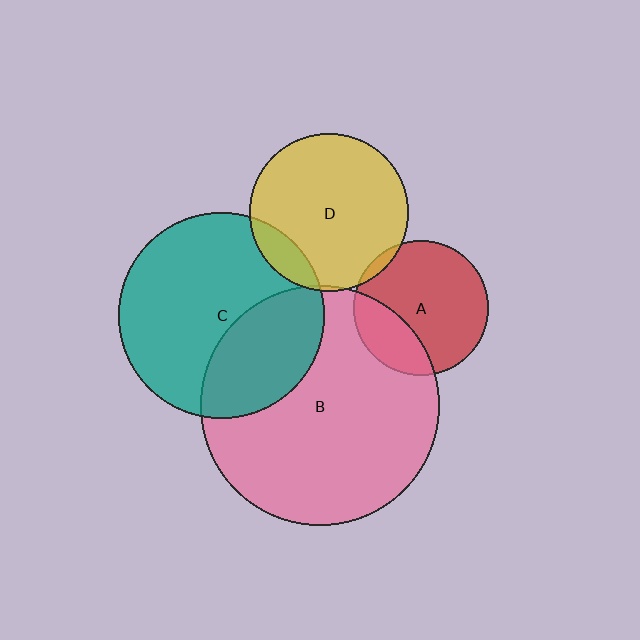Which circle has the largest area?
Circle B (pink).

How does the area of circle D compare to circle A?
Approximately 1.4 times.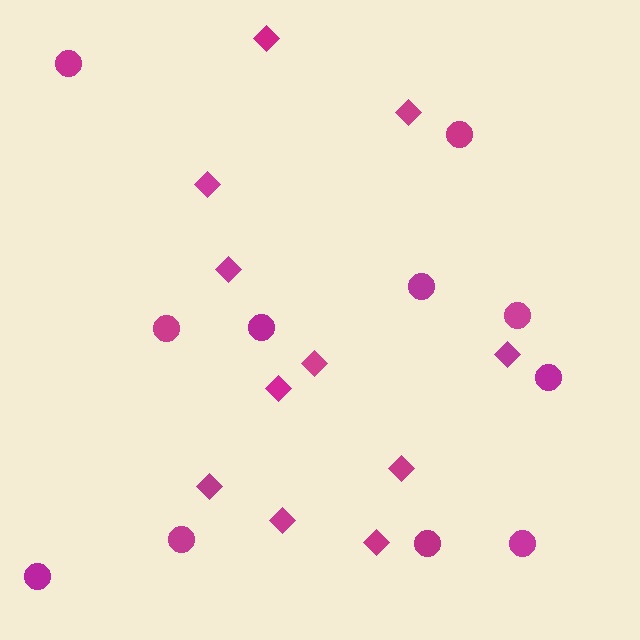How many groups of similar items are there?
There are 2 groups: one group of circles (11) and one group of diamonds (11).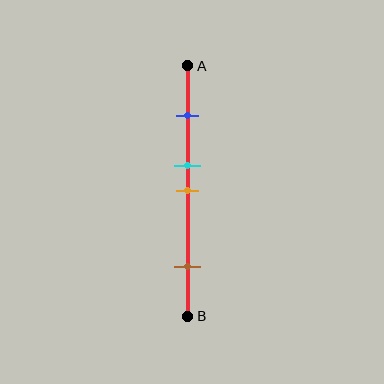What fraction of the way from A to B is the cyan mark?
The cyan mark is approximately 40% (0.4) of the way from A to B.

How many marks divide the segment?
There are 4 marks dividing the segment.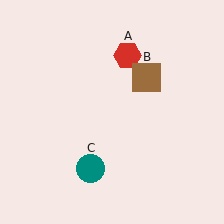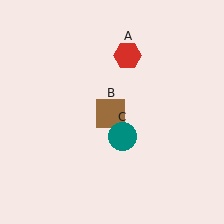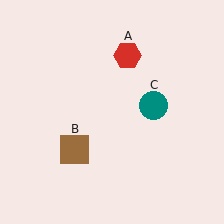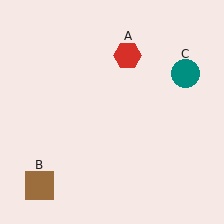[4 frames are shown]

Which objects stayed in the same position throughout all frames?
Red hexagon (object A) remained stationary.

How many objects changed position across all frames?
2 objects changed position: brown square (object B), teal circle (object C).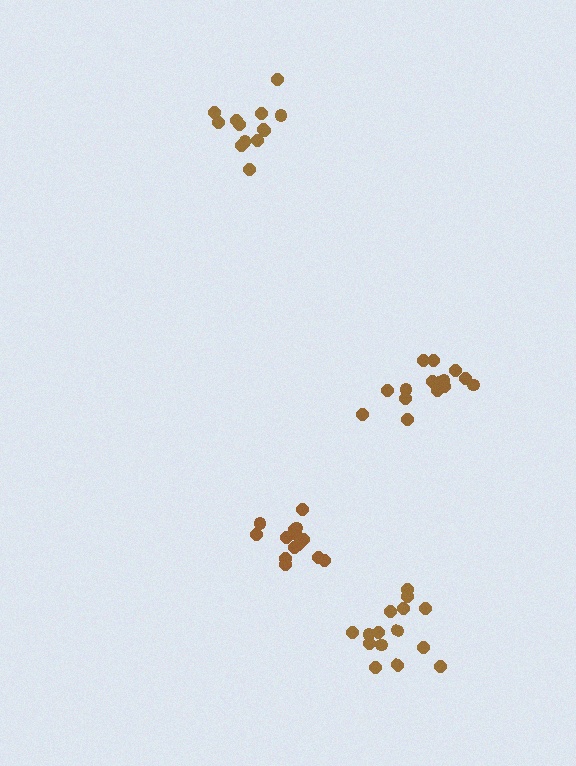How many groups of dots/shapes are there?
There are 4 groups.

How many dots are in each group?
Group 1: 14 dots, Group 2: 15 dots, Group 3: 13 dots, Group 4: 15 dots (57 total).